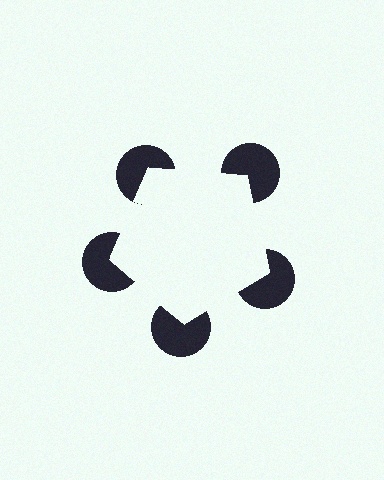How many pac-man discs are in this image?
There are 5 — one at each vertex of the illusory pentagon.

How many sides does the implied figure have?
5 sides.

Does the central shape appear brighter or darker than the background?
It typically appears slightly brighter than the background, even though no actual brightness change is drawn.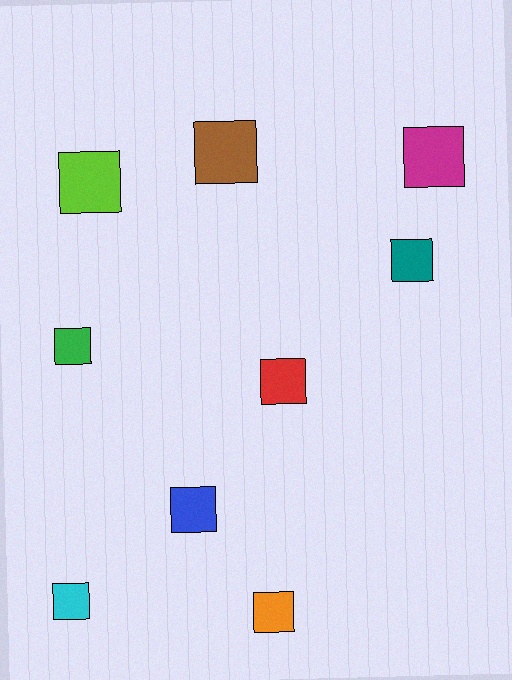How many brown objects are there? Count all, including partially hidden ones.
There is 1 brown object.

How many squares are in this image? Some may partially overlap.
There are 9 squares.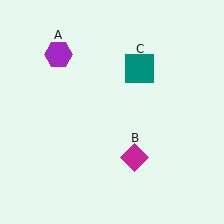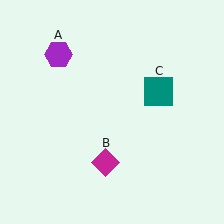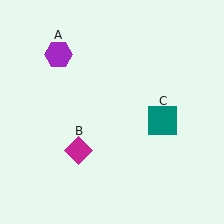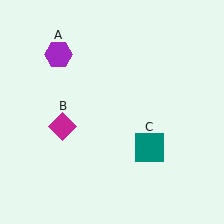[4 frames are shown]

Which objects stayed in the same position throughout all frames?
Purple hexagon (object A) remained stationary.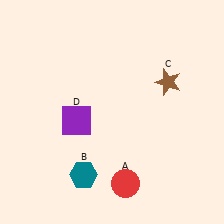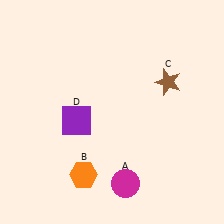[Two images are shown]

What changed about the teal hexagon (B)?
In Image 1, B is teal. In Image 2, it changed to orange.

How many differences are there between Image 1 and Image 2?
There are 2 differences between the two images.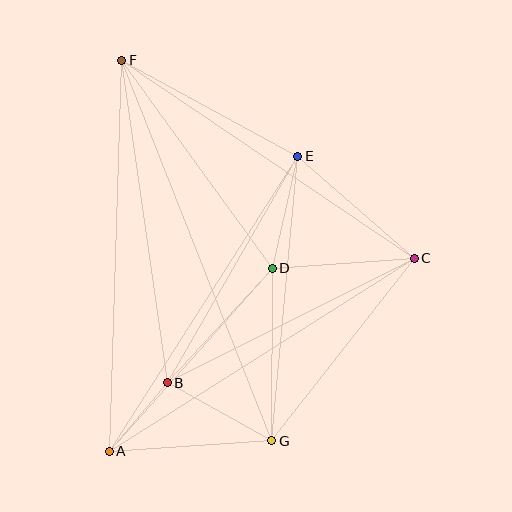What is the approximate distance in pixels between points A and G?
The distance between A and G is approximately 163 pixels.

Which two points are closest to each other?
Points A and B are closest to each other.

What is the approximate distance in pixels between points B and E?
The distance between B and E is approximately 262 pixels.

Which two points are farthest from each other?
Points F and G are farthest from each other.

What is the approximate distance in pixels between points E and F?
The distance between E and F is approximately 201 pixels.